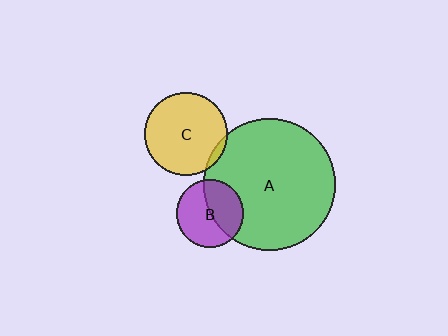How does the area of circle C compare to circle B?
Approximately 1.5 times.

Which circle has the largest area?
Circle A (green).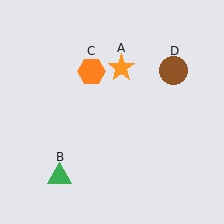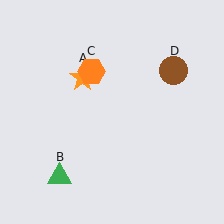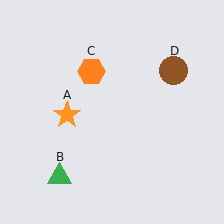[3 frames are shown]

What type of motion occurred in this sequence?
The orange star (object A) rotated counterclockwise around the center of the scene.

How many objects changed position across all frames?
1 object changed position: orange star (object A).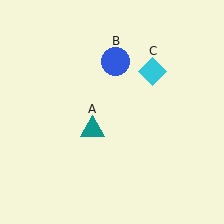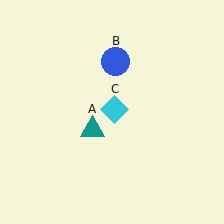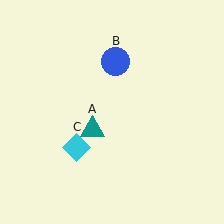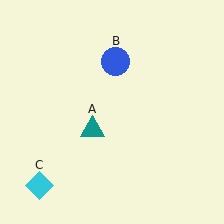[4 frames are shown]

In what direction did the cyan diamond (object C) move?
The cyan diamond (object C) moved down and to the left.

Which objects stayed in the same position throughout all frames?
Teal triangle (object A) and blue circle (object B) remained stationary.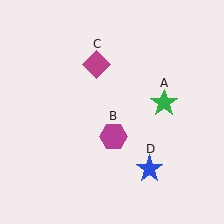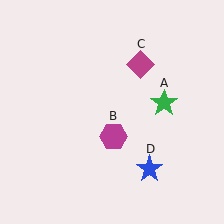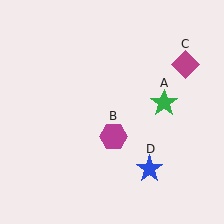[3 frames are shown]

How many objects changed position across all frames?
1 object changed position: magenta diamond (object C).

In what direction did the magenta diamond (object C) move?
The magenta diamond (object C) moved right.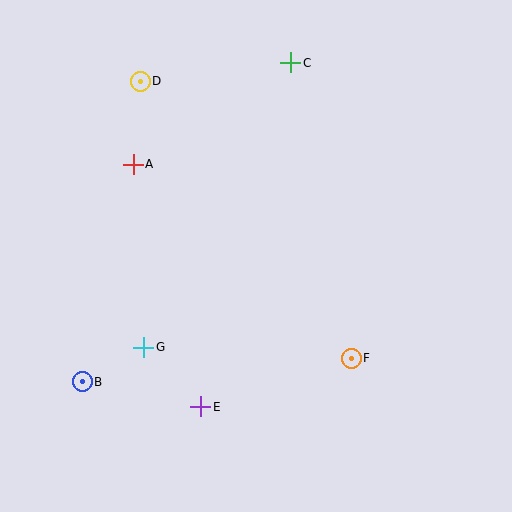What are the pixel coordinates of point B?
Point B is at (82, 382).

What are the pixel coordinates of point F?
Point F is at (351, 358).